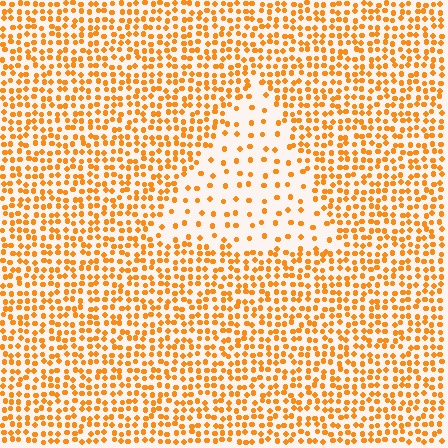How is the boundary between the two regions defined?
The boundary is defined by a change in element density (approximately 2.7x ratio). All elements are the same color, size, and shape.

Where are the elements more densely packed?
The elements are more densely packed outside the triangle boundary.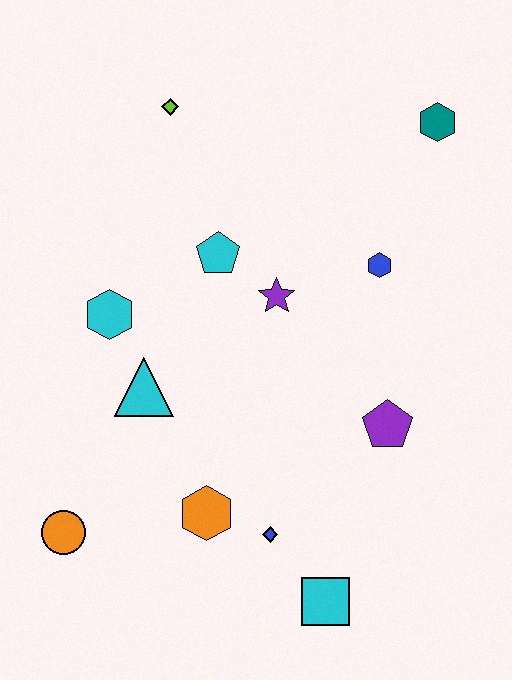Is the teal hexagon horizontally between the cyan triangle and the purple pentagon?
No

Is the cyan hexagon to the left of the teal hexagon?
Yes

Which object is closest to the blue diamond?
The orange hexagon is closest to the blue diamond.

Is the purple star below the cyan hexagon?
No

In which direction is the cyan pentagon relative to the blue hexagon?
The cyan pentagon is to the left of the blue hexagon.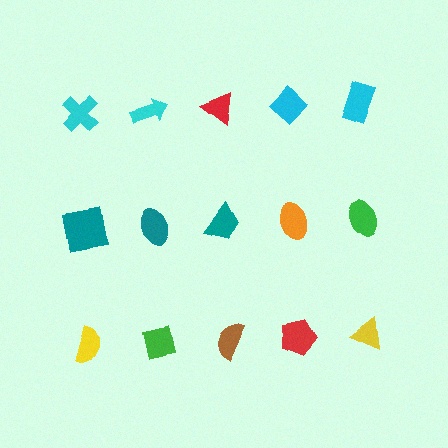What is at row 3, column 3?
A brown semicircle.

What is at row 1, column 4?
A cyan diamond.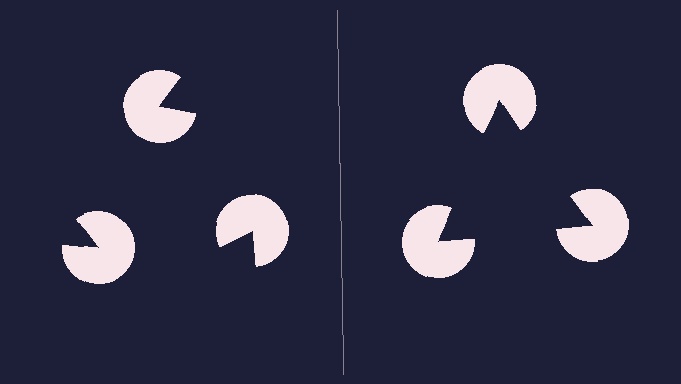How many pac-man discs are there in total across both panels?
6 — 3 on each side.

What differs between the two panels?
The pac-man discs are positioned identically on both sides; only the wedge orientations differ. On the right they align to a triangle; on the left they are misaligned.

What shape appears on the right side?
An illusory triangle.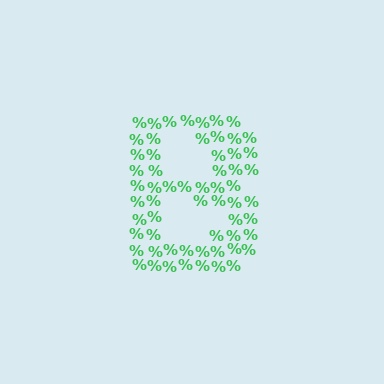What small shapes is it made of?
It is made of small percent signs.